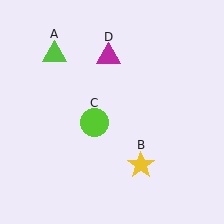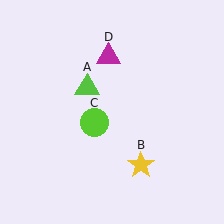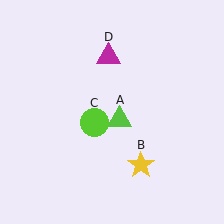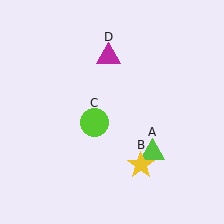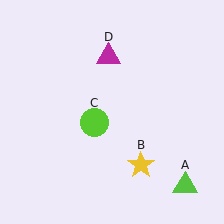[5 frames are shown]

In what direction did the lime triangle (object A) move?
The lime triangle (object A) moved down and to the right.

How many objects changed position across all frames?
1 object changed position: lime triangle (object A).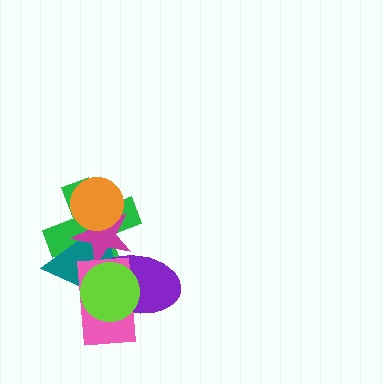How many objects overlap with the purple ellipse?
5 objects overlap with the purple ellipse.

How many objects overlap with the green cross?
6 objects overlap with the green cross.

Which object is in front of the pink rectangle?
The lime circle is in front of the pink rectangle.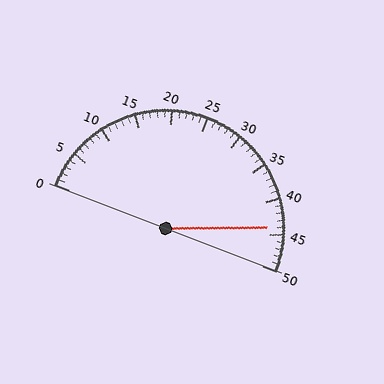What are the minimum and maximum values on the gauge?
The gauge ranges from 0 to 50.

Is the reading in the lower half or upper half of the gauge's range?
The reading is in the upper half of the range (0 to 50).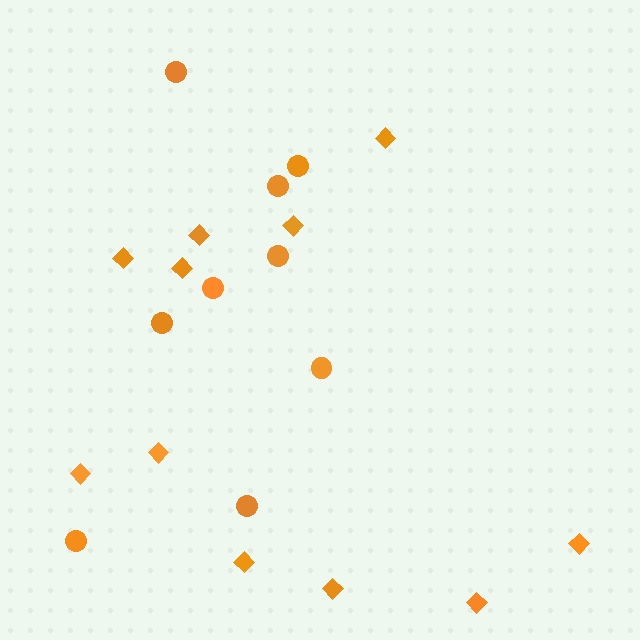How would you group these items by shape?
There are 2 groups: one group of diamonds (11) and one group of circles (9).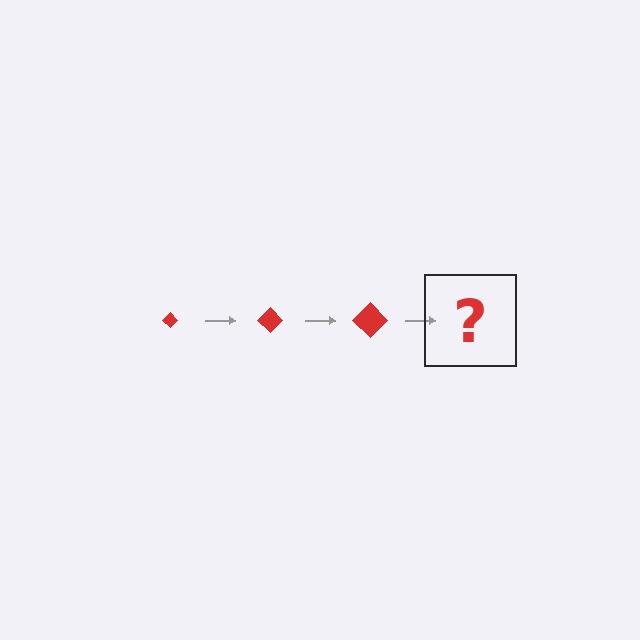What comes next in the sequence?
The next element should be a red diamond, larger than the previous one.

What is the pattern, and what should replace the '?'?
The pattern is that the diamond gets progressively larger each step. The '?' should be a red diamond, larger than the previous one.